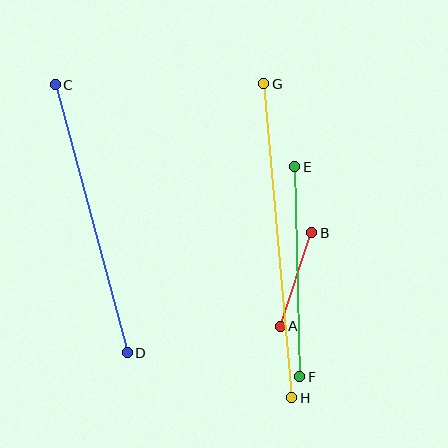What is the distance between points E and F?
The distance is approximately 210 pixels.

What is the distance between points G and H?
The distance is approximately 315 pixels.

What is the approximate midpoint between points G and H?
The midpoint is at approximately (278, 241) pixels.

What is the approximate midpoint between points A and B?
The midpoint is at approximately (296, 279) pixels.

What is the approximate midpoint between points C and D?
The midpoint is at approximately (91, 219) pixels.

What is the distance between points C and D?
The distance is approximately 277 pixels.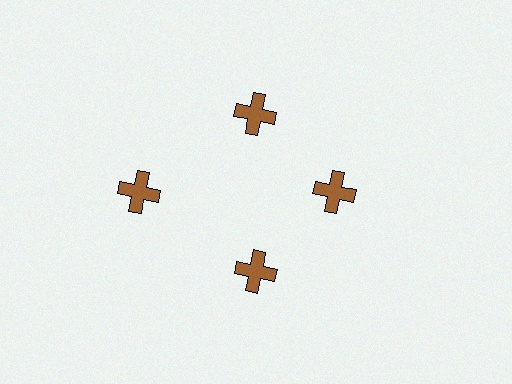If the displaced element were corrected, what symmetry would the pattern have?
It would have 4-fold rotational symmetry — the pattern would map onto itself every 90 degrees.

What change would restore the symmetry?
The symmetry would be restored by moving it inward, back onto the ring so that all 4 crosses sit at equal angles and equal distance from the center.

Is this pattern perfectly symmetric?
No. The 4 brown crosses are arranged in a ring, but one element near the 9 o'clock position is pushed outward from the center, breaking the 4-fold rotational symmetry.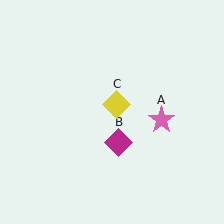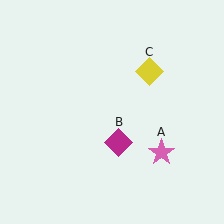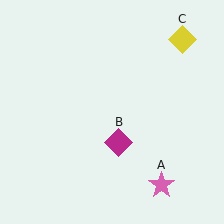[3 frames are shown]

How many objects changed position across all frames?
2 objects changed position: pink star (object A), yellow diamond (object C).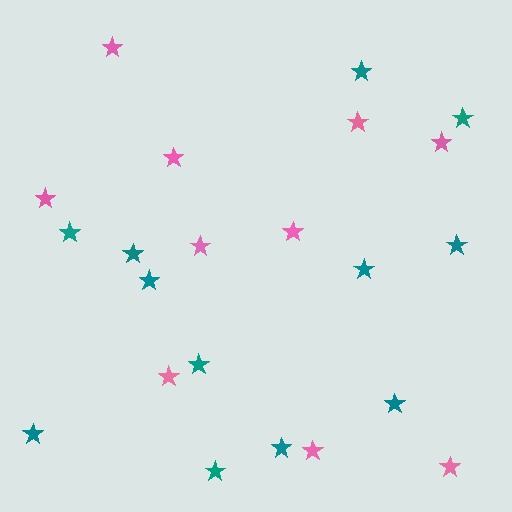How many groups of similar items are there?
There are 2 groups: one group of teal stars (12) and one group of pink stars (10).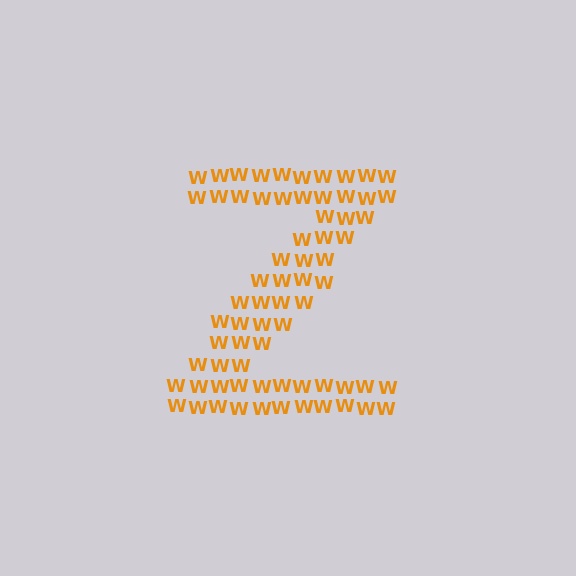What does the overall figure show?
The overall figure shows the letter Z.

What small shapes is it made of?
It is made of small letter W's.